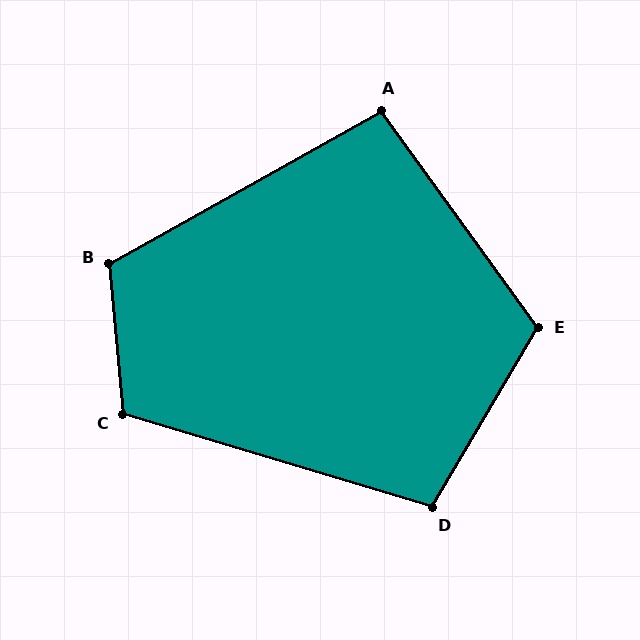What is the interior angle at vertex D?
Approximately 104 degrees (obtuse).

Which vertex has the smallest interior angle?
A, at approximately 96 degrees.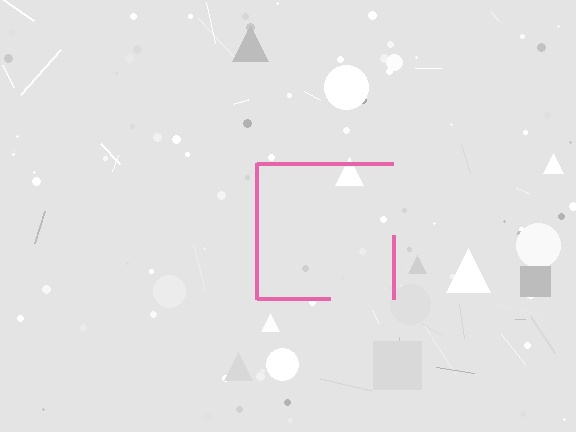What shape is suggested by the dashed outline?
The dashed outline suggests a square.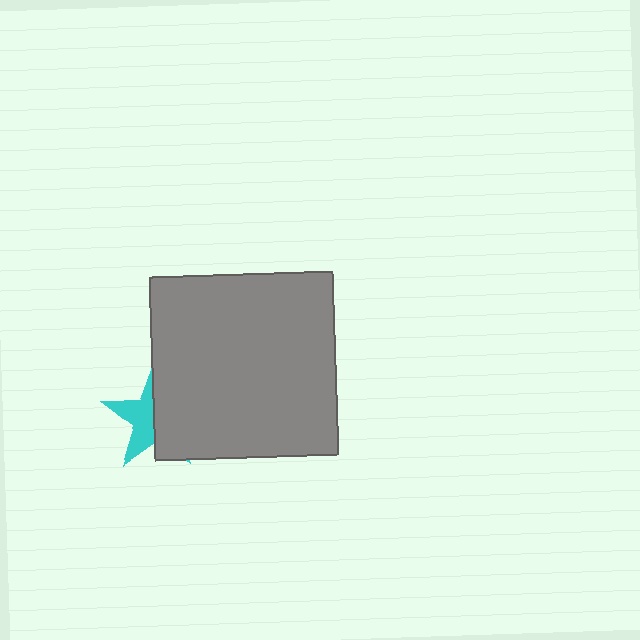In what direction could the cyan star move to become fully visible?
The cyan star could move left. That would shift it out from behind the gray square entirely.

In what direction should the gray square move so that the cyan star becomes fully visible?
The gray square should move right. That is the shortest direction to clear the overlap and leave the cyan star fully visible.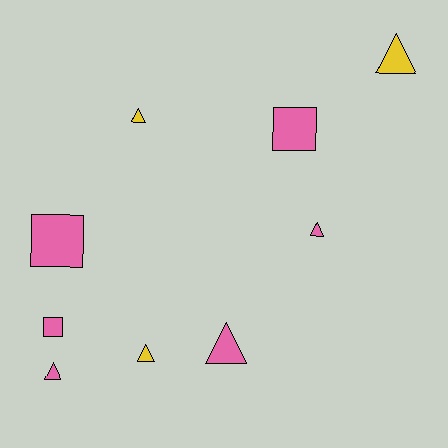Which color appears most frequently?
Pink, with 6 objects.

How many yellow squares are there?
There are no yellow squares.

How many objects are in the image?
There are 9 objects.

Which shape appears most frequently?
Triangle, with 6 objects.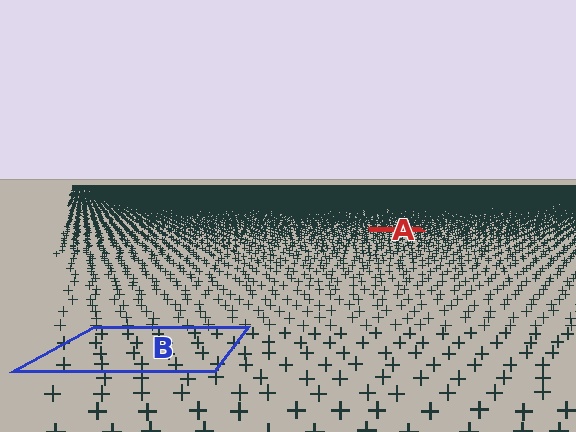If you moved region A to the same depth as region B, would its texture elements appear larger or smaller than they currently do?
They would appear larger. At a closer depth, the same texture elements are projected at a bigger on-screen size.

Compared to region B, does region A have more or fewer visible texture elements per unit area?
Region A has more texture elements per unit area — they are packed more densely because it is farther away.